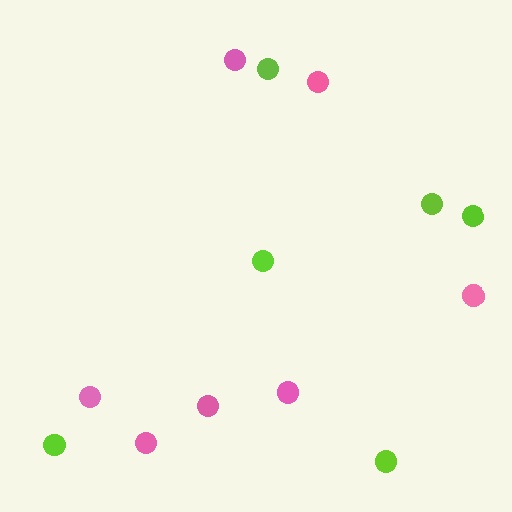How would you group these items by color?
There are 2 groups: one group of pink circles (7) and one group of lime circles (6).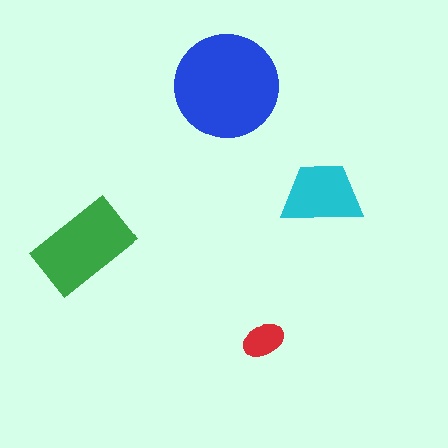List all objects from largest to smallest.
The blue circle, the green rectangle, the cyan trapezoid, the red ellipse.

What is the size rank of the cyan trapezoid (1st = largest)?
3rd.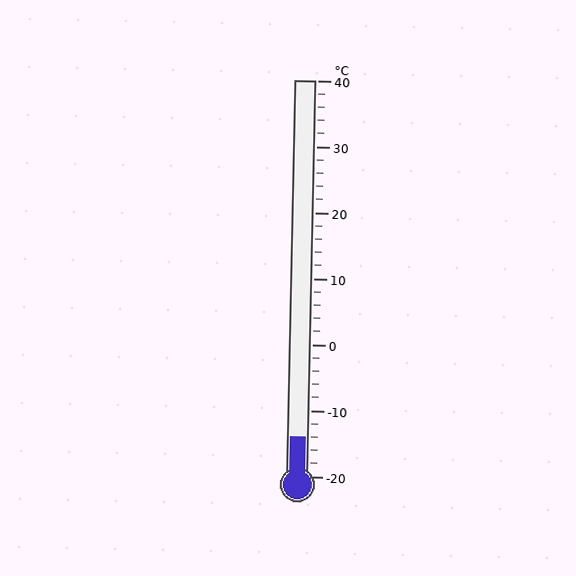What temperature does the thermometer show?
The thermometer shows approximately -14°C.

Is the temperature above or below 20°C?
The temperature is below 20°C.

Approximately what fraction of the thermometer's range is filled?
The thermometer is filled to approximately 10% of its range.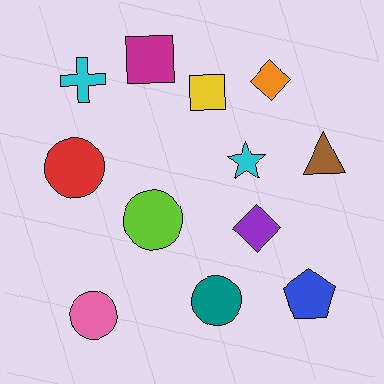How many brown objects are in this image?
There is 1 brown object.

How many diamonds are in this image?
There are 2 diamonds.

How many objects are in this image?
There are 12 objects.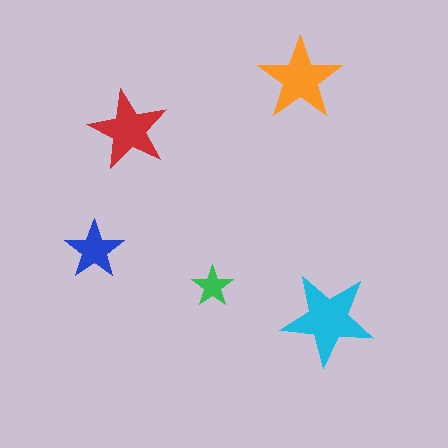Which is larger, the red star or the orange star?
The orange one.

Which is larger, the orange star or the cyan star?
The cyan one.